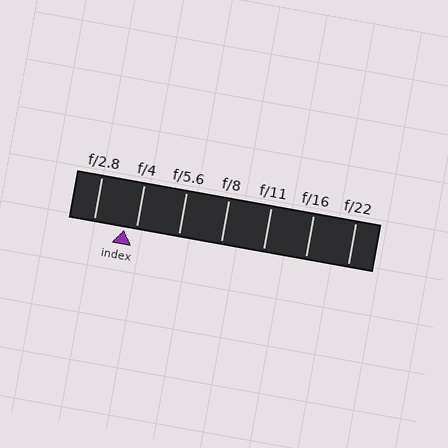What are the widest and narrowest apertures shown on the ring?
The widest aperture shown is f/2.8 and the narrowest is f/22.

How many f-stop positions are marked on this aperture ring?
There are 7 f-stop positions marked.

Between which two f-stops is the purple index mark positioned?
The index mark is between f/2.8 and f/4.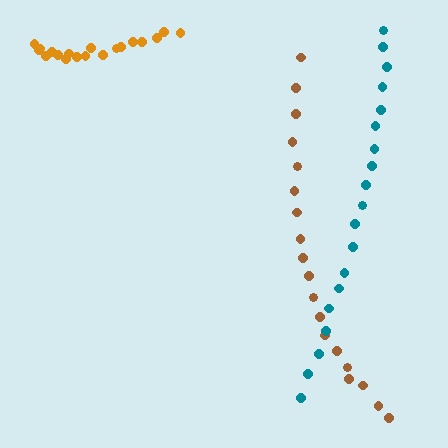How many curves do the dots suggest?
There are 3 distinct paths.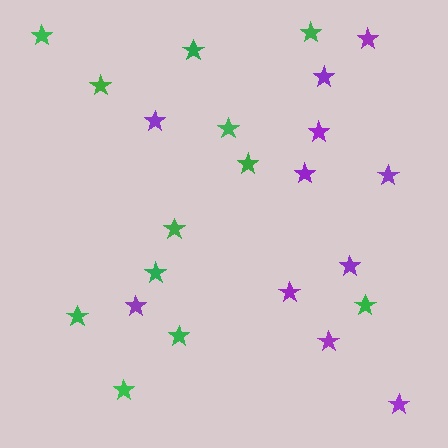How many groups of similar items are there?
There are 2 groups: one group of purple stars (11) and one group of green stars (12).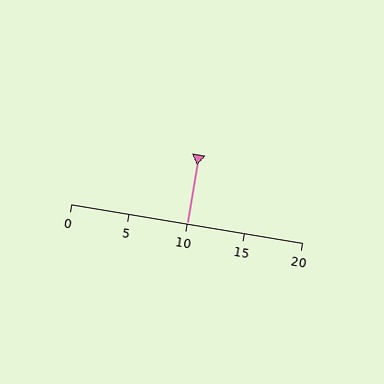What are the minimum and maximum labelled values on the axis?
The axis runs from 0 to 20.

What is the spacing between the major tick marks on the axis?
The major ticks are spaced 5 apart.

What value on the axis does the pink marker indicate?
The marker indicates approximately 10.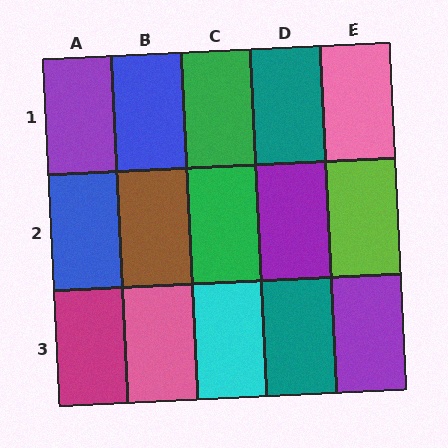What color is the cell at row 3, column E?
Purple.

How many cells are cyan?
1 cell is cyan.